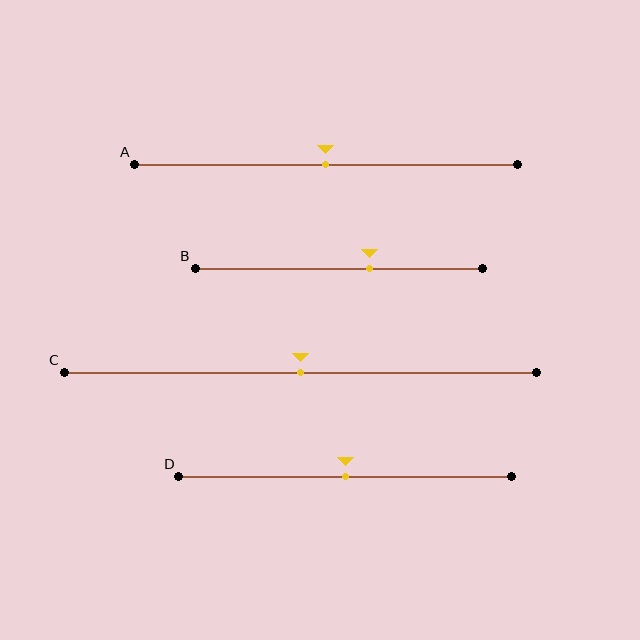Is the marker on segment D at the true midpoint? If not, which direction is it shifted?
Yes, the marker on segment D is at the true midpoint.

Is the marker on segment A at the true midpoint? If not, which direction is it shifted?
Yes, the marker on segment A is at the true midpoint.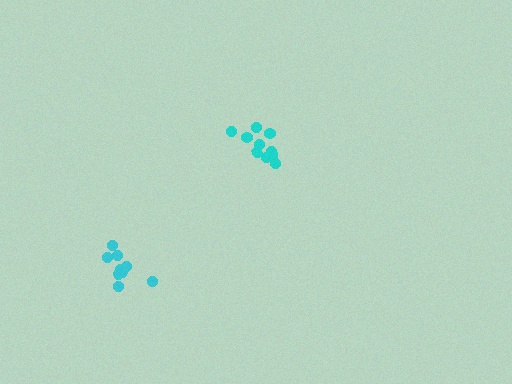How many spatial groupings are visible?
There are 2 spatial groupings.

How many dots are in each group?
Group 1: 10 dots, Group 2: 10 dots (20 total).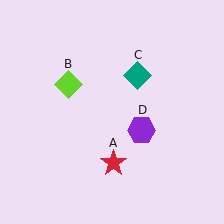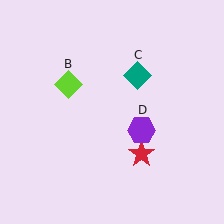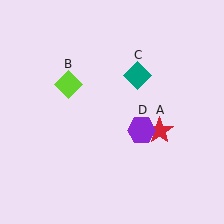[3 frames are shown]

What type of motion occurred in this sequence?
The red star (object A) rotated counterclockwise around the center of the scene.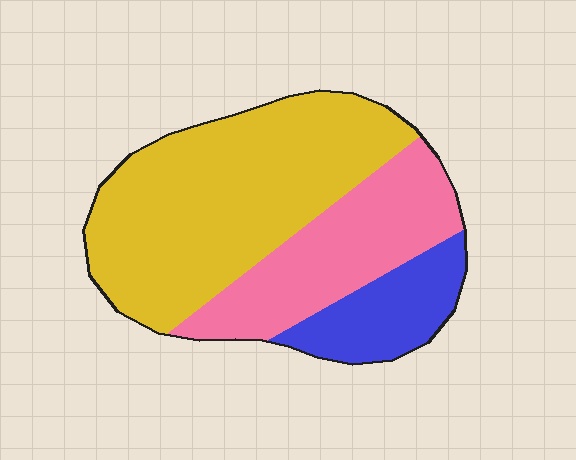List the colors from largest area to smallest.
From largest to smallest: yellow, pink, blue.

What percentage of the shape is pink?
Pink covers 29% of the shape.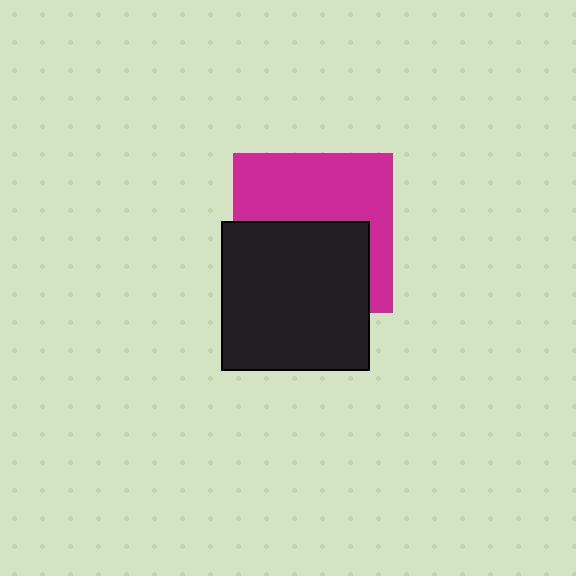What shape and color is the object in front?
The object in front is a black square.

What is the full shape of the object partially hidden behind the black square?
The partially hidden object is a magenta square.